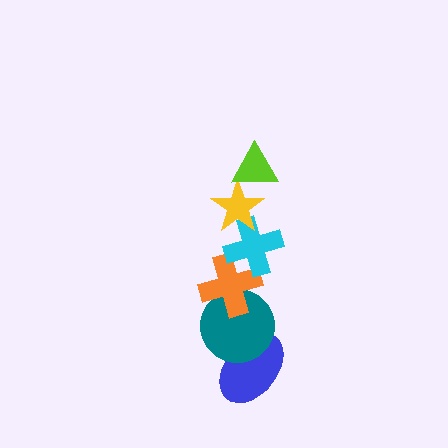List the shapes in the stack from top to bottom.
From top to bottom: the lime triangle, the yellow star, the cyan cross, the orange cross, the teal circle, the blue ellipse.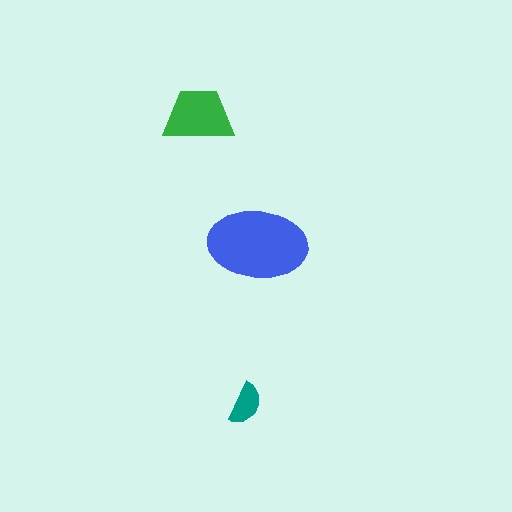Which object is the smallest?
The teal semicircle.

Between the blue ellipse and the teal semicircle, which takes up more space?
The blue ellipse.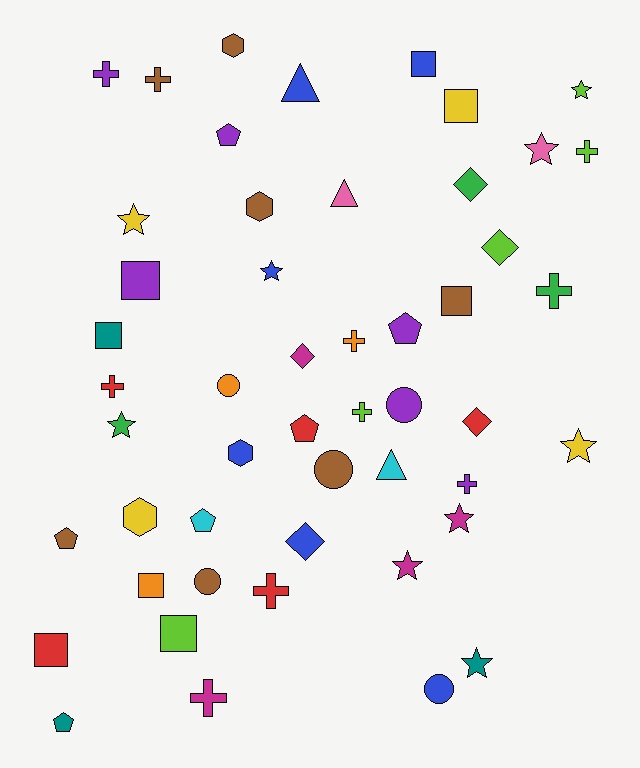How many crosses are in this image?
There are 10 crosses.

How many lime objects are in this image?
There are 5 lime objects.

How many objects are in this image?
There are 50 objects.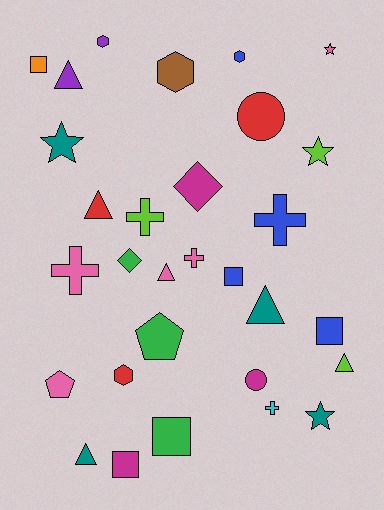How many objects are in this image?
There are 30 objects.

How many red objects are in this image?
There are 3 red objects.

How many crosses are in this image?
There are 5 crosses.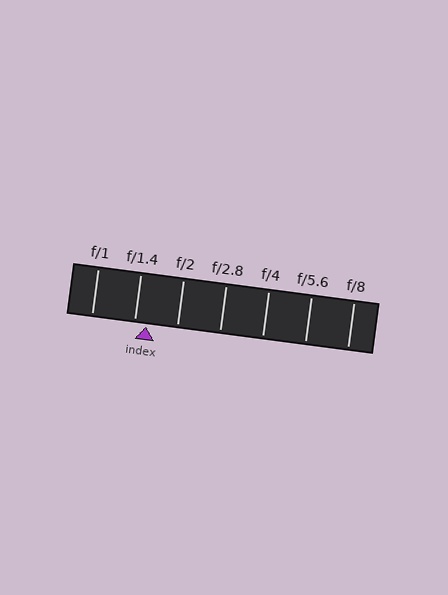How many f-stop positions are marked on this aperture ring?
There are 7 f-stop positions marked.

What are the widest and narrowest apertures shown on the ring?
The widest aperture shown is f/1 and the narrowest is f/8.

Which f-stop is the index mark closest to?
The index mark is closest to f/1.4.